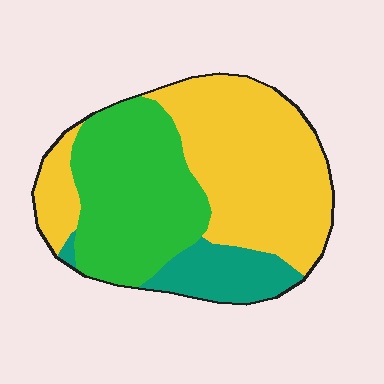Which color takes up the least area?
Teal, at roughly 15%.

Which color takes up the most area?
Yellow, at roughly 50%.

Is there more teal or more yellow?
Yellow.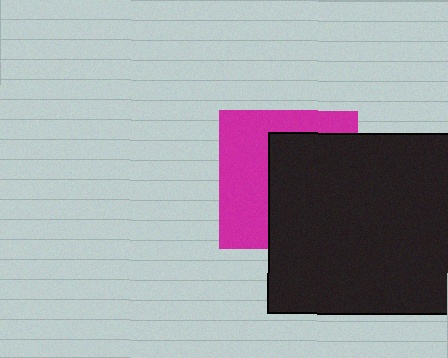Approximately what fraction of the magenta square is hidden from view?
Roughly 55% of the magenta square is hidden behind the black square.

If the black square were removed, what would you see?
You would see the complete magenta square.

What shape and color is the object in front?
The object in front is a black square.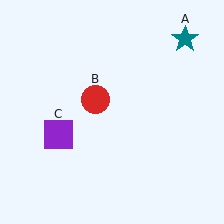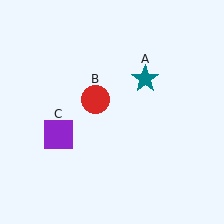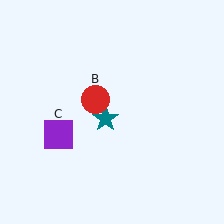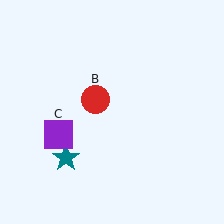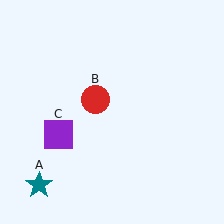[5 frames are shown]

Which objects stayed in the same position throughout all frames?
Red circle (object B) and purple square (object C) remained stationary.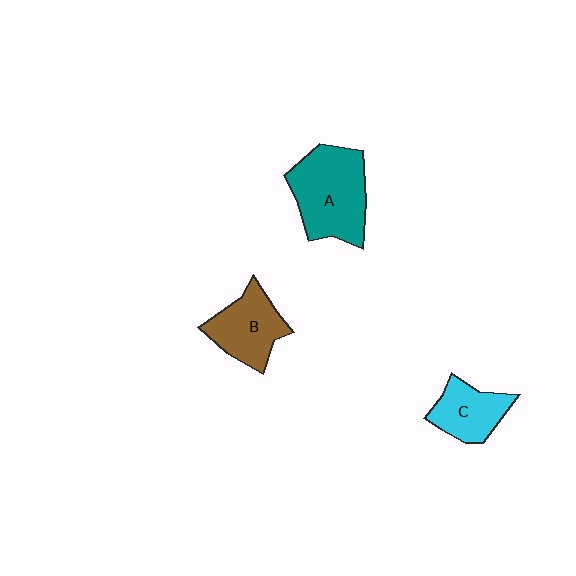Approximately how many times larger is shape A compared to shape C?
Approximately 1.7 times.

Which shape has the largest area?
Shape A (teal).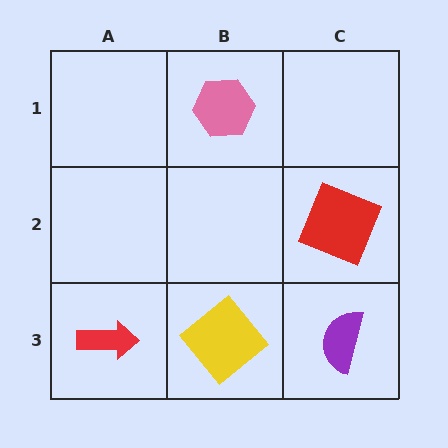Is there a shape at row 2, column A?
No, that cell is empty.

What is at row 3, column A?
A red arrow.